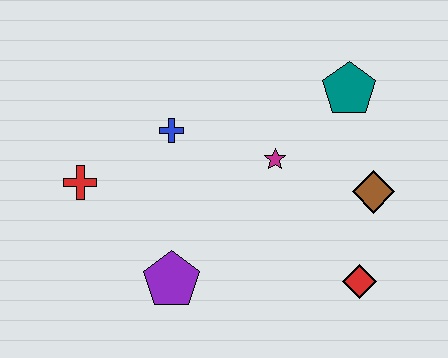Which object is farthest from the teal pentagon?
The red cross is farthest from the teal pentagon.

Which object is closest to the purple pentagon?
The red cross is closest to the purple pentagon.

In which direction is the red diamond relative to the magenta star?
The red diamond is below the magenta star.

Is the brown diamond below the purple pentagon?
No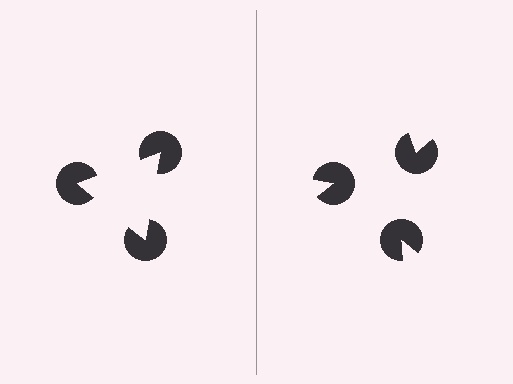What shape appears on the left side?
An illusory triangle.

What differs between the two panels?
The pac-man discs are positioned identically on both sides; only the wedge orientations differ. On the left they align to a triangle; on the right they are misaligned.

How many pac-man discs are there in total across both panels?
6 — 3 on each side.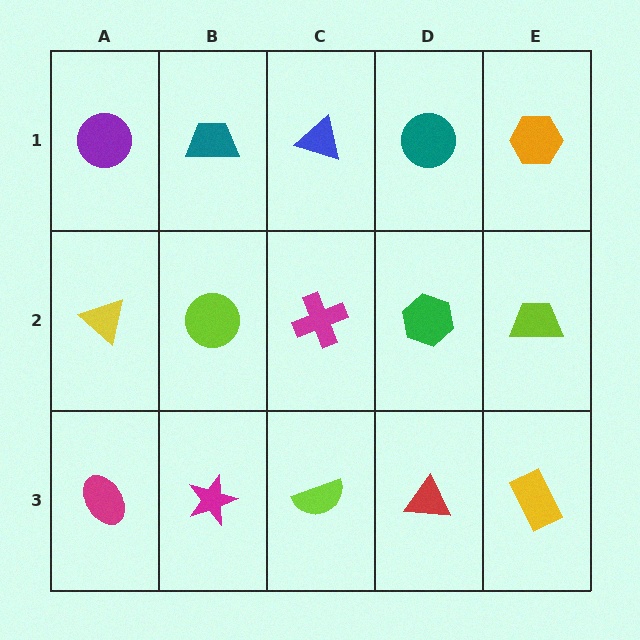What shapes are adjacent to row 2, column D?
A teal circle (row 1, column D), a red triangle (row 3, column D), a magenta cross (row 2, column C), a lime trapezoid (row 2, column E).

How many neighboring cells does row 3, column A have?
2.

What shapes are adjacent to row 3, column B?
A lime circle (row 2, column B), a magenta ellipse (row 3, column A), a lime semicircle (row 3, column C).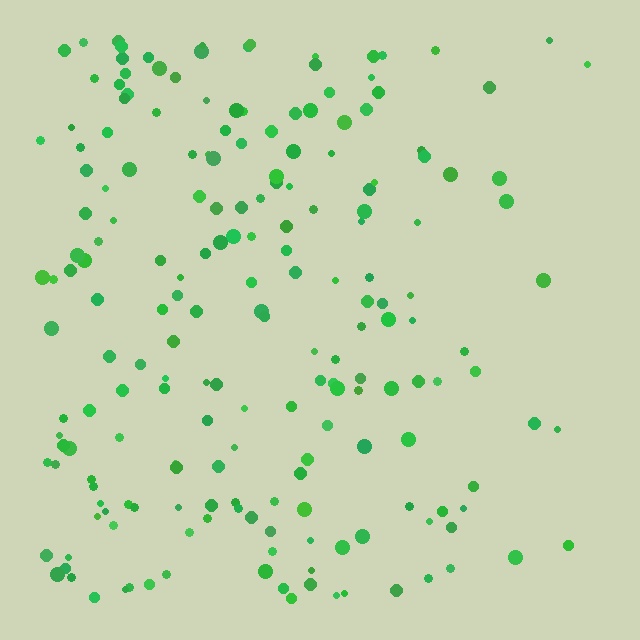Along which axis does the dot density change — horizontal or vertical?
Horizontal.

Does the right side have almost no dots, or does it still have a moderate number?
Still a moderate number, just noticeably fewer than the left.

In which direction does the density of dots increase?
From right to left, with the left side densest.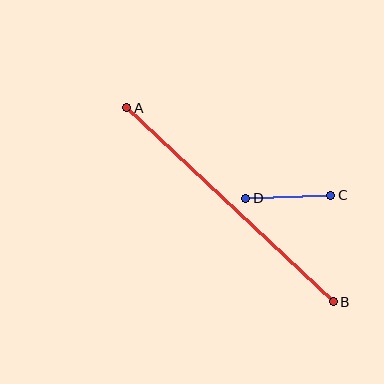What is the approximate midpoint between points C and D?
The midpoint is at approximately (288, 197) pixels.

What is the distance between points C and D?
The distance is approximately 85 pixels.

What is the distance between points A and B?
The distance is approximately 284 pixels.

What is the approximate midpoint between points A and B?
The midpoint is at approximately (230, 205) pixels.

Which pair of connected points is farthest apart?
Points A and B are farthest apart.